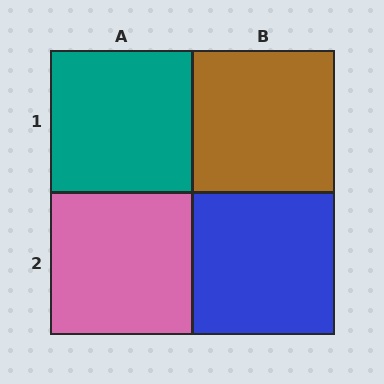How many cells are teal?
1 cell is teal.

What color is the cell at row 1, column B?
Brown.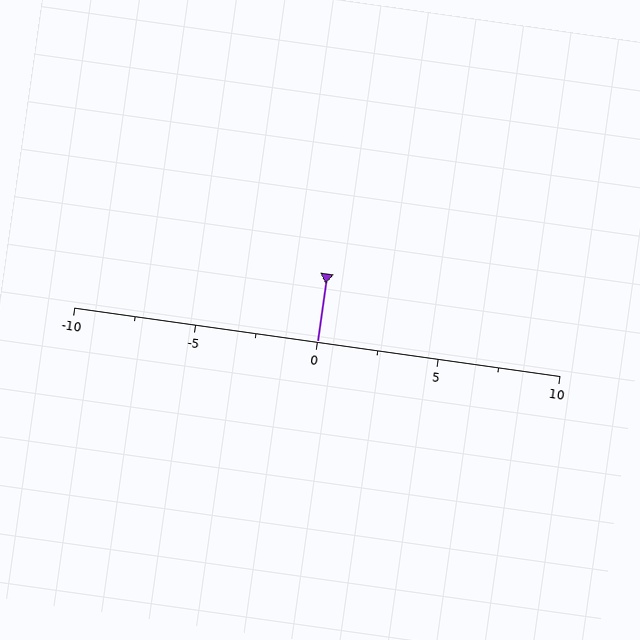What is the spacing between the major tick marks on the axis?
The major ticks are spaced 5 apart.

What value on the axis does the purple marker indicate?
The marker indicates approximately 0.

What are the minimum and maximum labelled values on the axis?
The axis runs from -10 to 10.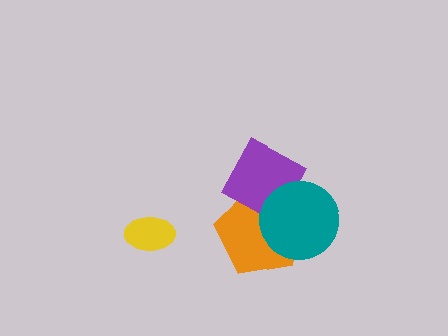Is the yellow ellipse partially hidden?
No, no other shape covers it.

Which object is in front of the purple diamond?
The teal circle is in front of the purple diamond.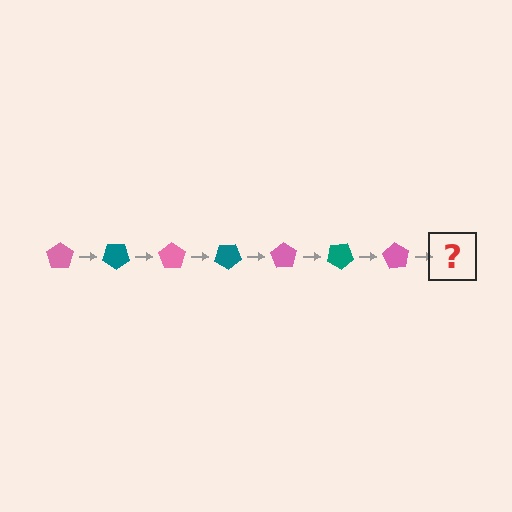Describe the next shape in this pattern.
It should be a teal pentagon, rotated 245 degrees from the start.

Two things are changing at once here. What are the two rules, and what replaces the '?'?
The two rules are that it rotates 35 degrees each step and the color cycles through pink and teal. The '?' should be a teal pentagon, rotated 245 degrees from the start.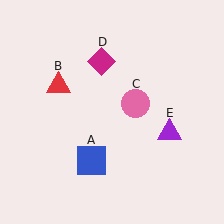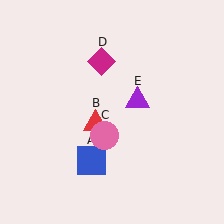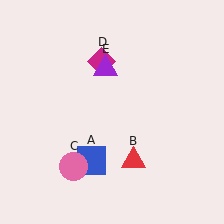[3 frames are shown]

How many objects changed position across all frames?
3 objects changed position: red triangle (object B), pink circle (object C), purple triangle (object E).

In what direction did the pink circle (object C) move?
The pink circle (object C) moved down and to the left.